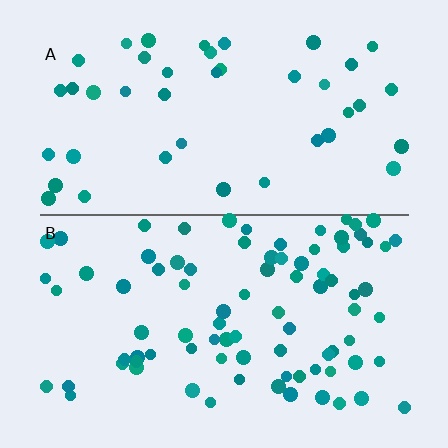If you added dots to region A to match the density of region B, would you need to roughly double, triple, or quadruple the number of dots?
Approximately double.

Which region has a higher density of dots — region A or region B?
B (the bottom).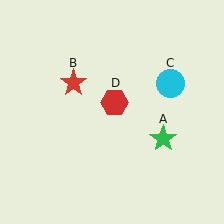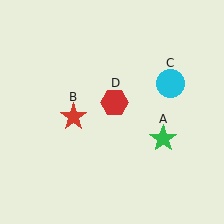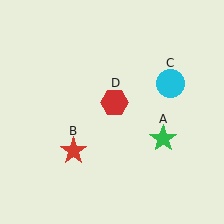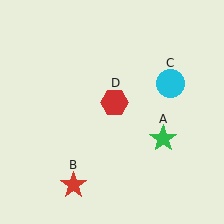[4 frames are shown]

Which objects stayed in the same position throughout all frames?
Green star (object A) and cyan circle (object C) and red hexagon (object D) remained stationary.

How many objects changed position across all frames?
1 object changed position: red star (object B).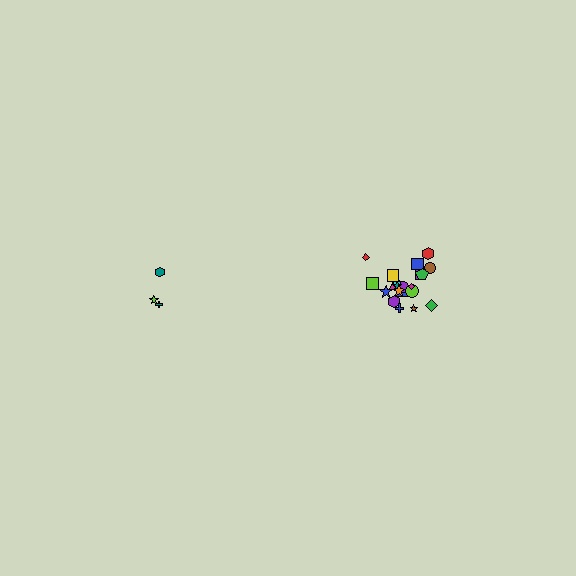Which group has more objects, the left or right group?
The right group.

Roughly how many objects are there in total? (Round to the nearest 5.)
Roughly 25 objects in total.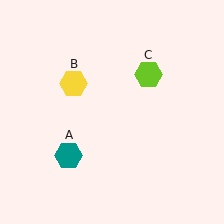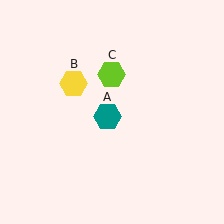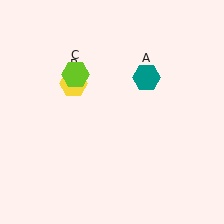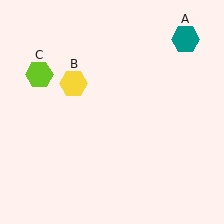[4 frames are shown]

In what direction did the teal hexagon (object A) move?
The teal hexagon (object A) moved up and to the right.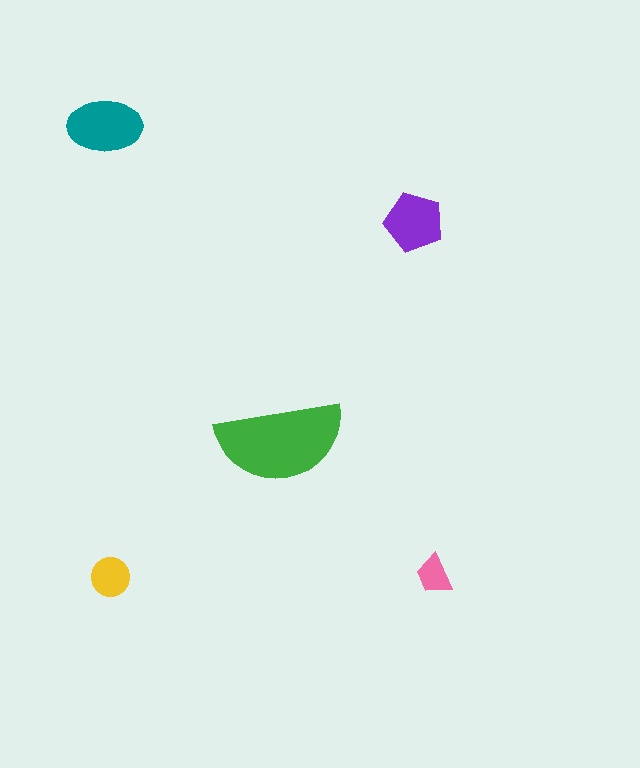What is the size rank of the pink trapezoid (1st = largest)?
5th.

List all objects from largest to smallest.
The green semicircle, the teal ellipse, the purple pentagon, the yellow circle, the pink trapezoid.